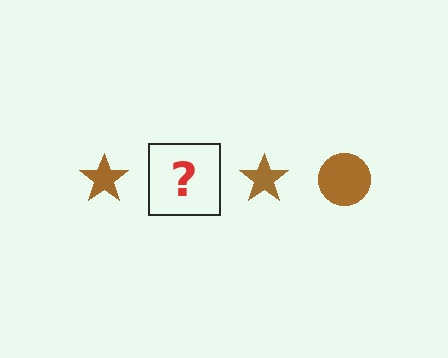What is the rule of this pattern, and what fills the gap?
The rule is that the pattern cycles through star, circle shapes in brown. The gap should be filled with a brown circle.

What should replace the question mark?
The question mark should be replaced with a brown circle.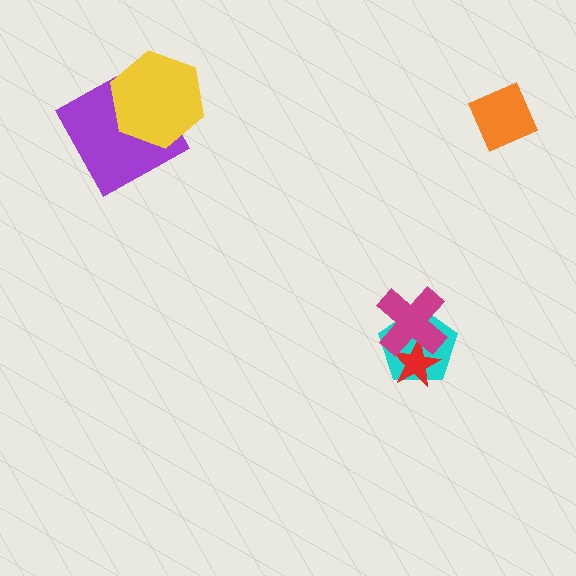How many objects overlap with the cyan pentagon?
2 objects overlap with the cyan pentagon.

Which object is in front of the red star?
The magenta cross is in front of the red star.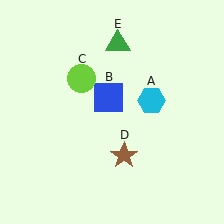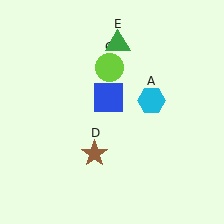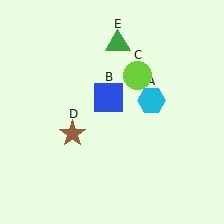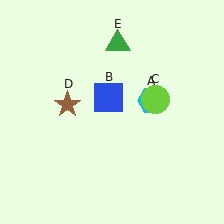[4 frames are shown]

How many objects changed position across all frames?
2 objects changed position: lime circle (object C), brown star (object D).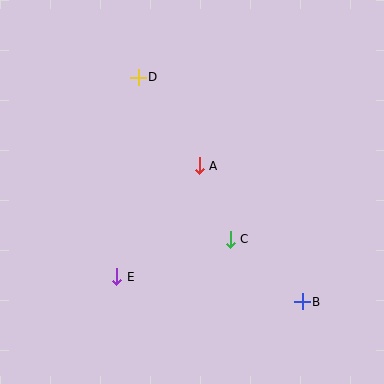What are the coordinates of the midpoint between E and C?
The midpoint between E and C is at (174, 258).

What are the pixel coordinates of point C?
Point C is at (230, 239).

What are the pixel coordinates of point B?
Point B is at (302, 302).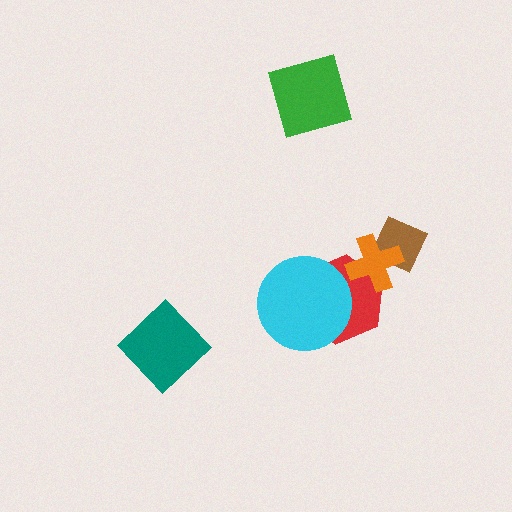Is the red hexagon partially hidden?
Yes, it is partially covered by another shape.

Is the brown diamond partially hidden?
Yes, it is partially covered by another shape.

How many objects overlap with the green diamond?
0 objects overlap with the green diamond.